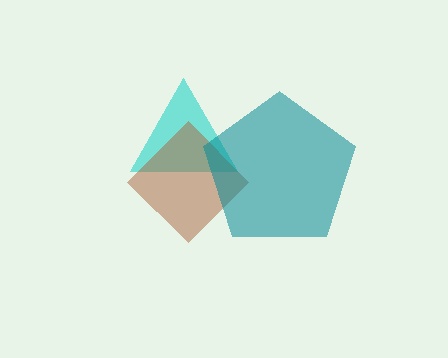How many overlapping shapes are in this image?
There are 3 overlapping shapes in the image.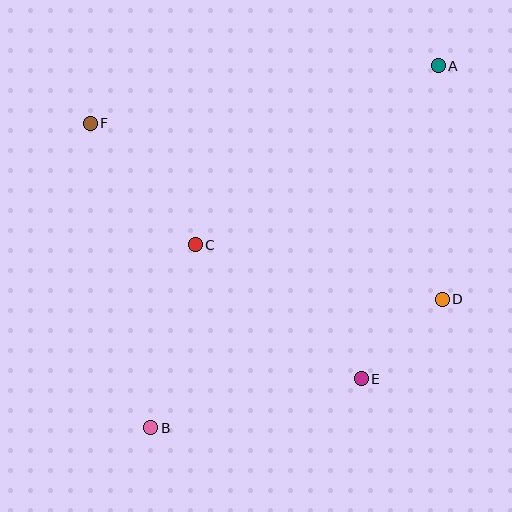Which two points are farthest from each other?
Points A and B are farthest from each other.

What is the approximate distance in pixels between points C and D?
The distance between C and D is approximately 253 pixels.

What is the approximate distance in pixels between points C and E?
The distance between C and E is approximately 213 pixels.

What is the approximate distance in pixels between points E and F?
The distance between E and F is approximately 373 pixels.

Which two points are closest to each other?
Points D and E are closest to each other.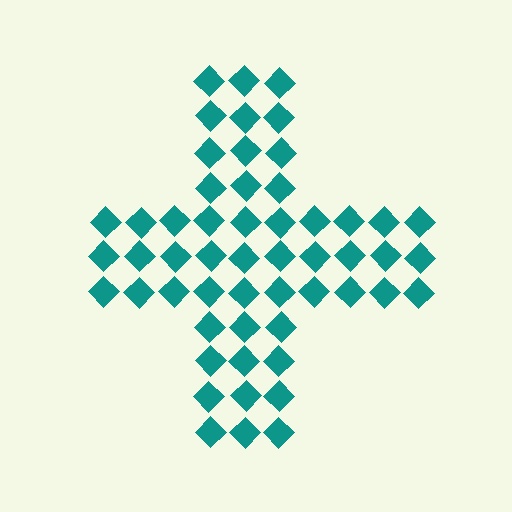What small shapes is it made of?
It is made of small diamonds.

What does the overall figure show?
The overall figure shows a cross.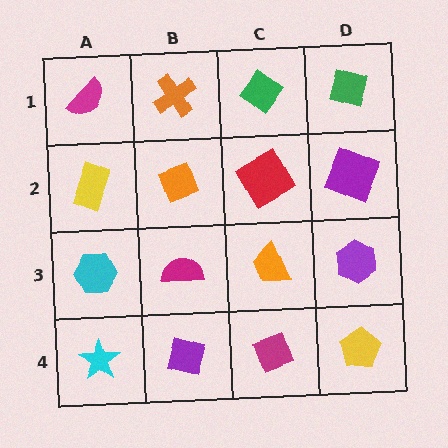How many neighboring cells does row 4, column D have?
2.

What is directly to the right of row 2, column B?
A red diamond.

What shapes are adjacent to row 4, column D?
A purple hexagon (row 3, column D), a magenta diamond (row 4, column C).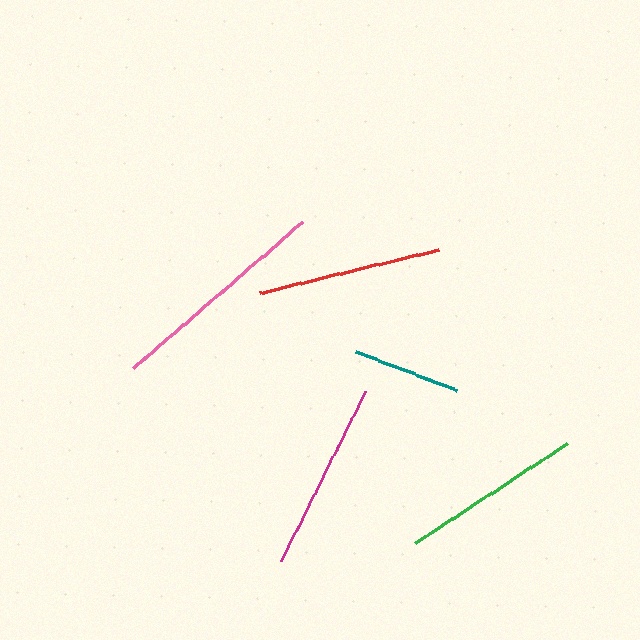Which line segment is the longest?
The pink line is the longest at approximately 224 pixels.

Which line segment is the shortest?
The teal line is the shortest at approximately 108 pixels.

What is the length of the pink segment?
The pink segment is approximately 224 pixels long.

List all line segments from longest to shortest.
From longest to shortest: pink, magenta, red, green, teal.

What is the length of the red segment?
The red segment is approximately 184 pixels long.